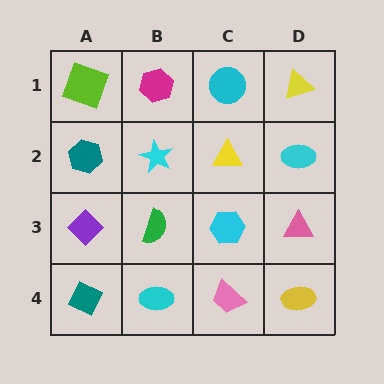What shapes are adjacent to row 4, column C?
A cyan hexagon (row 3, column C), a cyan ellipse (row 4, column B), a yellow ellipse (row 4, column D).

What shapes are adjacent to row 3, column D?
A cyan ellipse (row 2, column D), a yellow ellipse (row 4, column D), a cyan hexagon (row 3, column C).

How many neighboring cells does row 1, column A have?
2.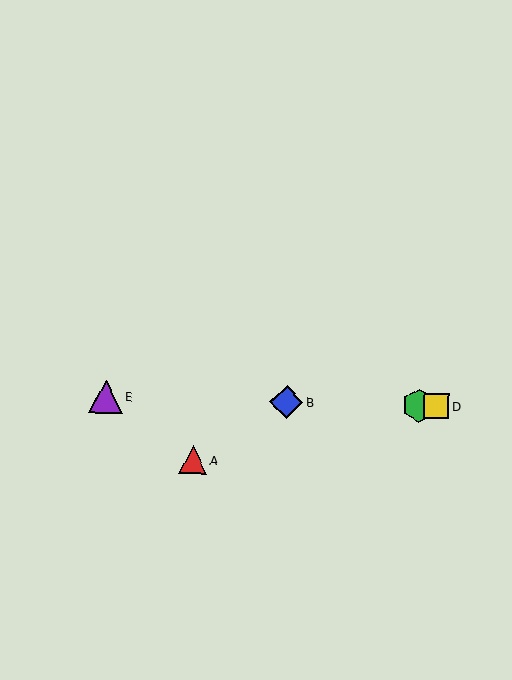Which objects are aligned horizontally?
Objects B, C, D, E are aligned horizontally.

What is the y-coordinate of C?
Object C is at y≈406.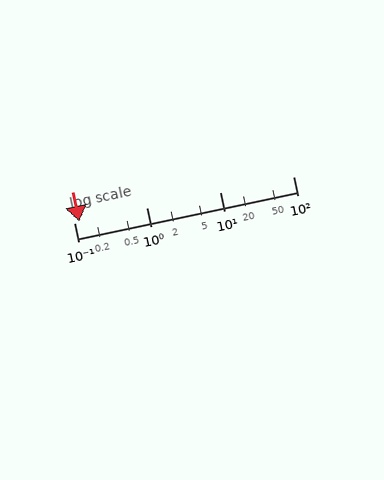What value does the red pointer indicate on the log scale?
The pointer indicates approximately 0.12.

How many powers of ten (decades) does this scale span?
The scale spans 3 decades, from 0.1 to 100.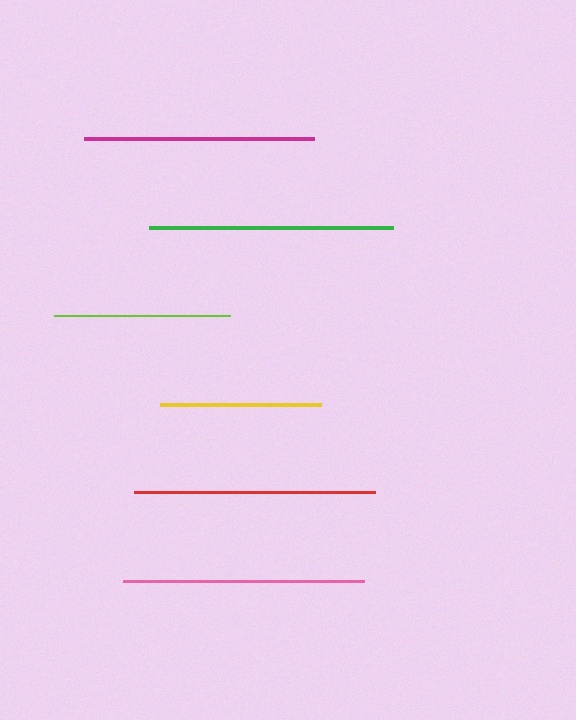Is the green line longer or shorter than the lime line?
The green line is longer than the lime line.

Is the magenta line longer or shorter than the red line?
The red line is longer than the magenta line.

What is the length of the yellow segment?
The yellow segment is approximately 160 pixels long.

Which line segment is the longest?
The green line is the longest at approximately 244 pixels.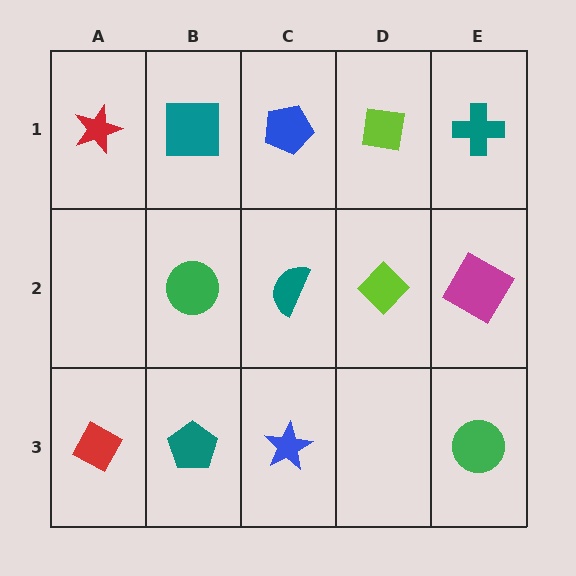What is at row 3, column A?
A red diamond.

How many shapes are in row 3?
4 shapes.